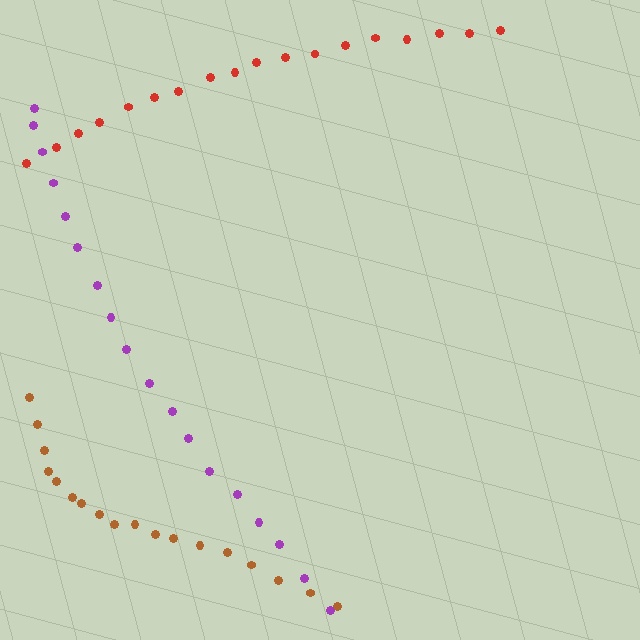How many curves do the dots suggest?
There are 3 distinct paths.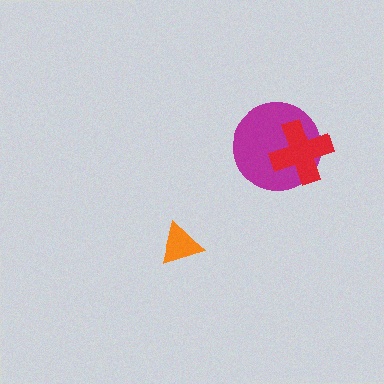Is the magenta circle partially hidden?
Yes, it is partially covered by another shape.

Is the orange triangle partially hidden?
No, no other shape covers it.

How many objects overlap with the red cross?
1 object overlaps with the red cross.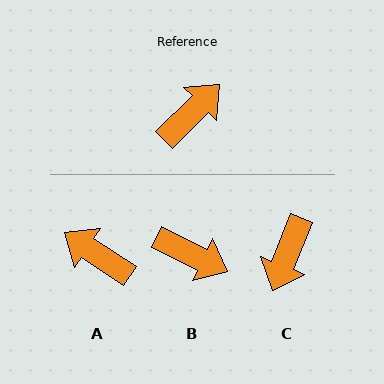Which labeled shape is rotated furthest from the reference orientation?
C, about 157 degrees away.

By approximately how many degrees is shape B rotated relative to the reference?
Approximately 71 degrees clockwise.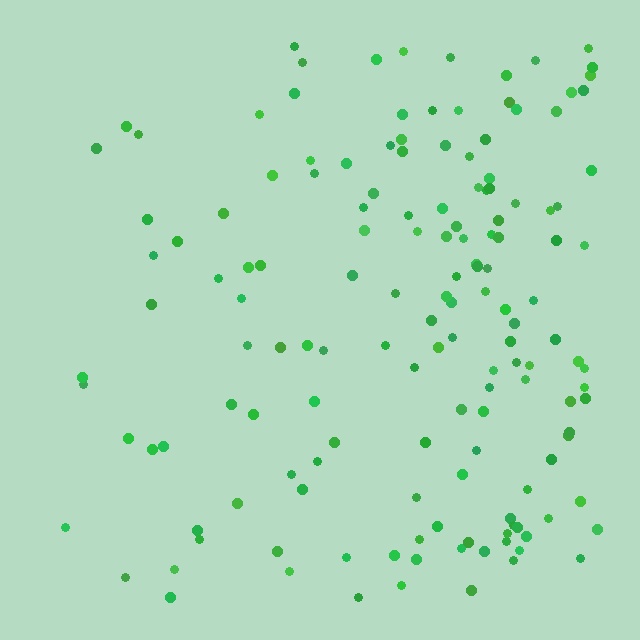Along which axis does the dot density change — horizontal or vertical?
Horizontal.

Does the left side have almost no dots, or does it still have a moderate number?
Still a moderate number, just noticeably fewer than the right.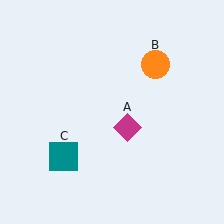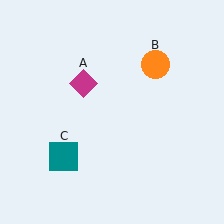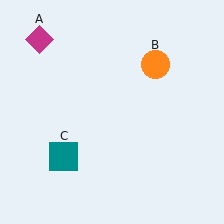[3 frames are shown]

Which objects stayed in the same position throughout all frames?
Orange circle (object B) and teal square (object C) remained stationary.